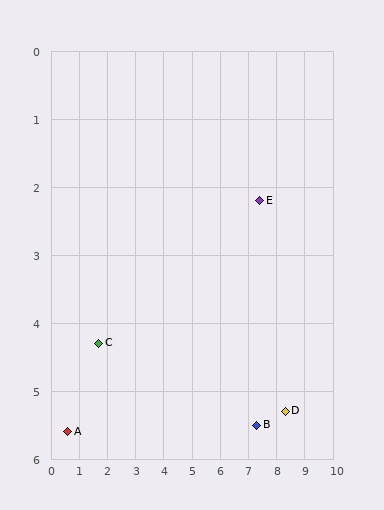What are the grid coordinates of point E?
Point E is at approximately (7.4, 2.2).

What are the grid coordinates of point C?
Point C is at approximately (1.7, 4.3).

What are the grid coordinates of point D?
Point D is at approximately (8.3, 5.3).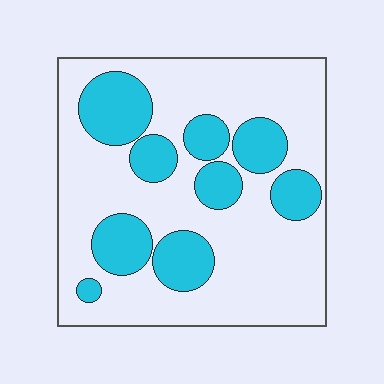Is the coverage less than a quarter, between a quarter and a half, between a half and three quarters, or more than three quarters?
Between a quarter and a half.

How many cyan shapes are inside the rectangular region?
9.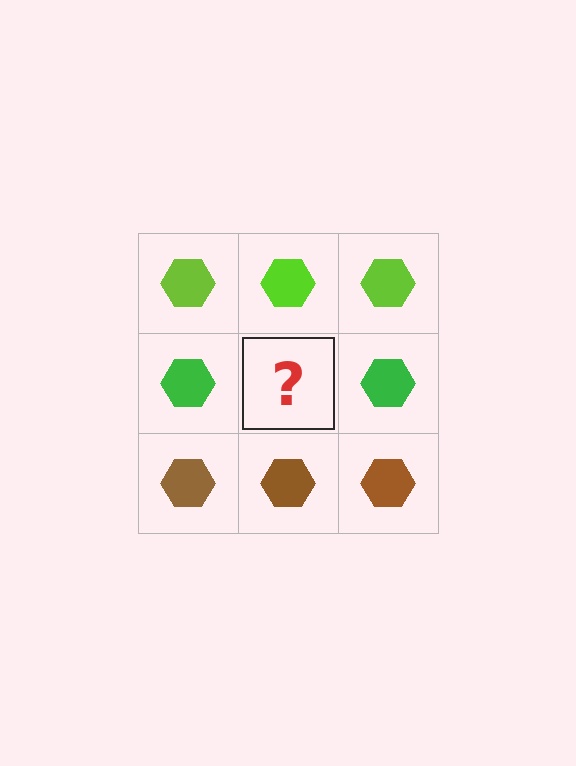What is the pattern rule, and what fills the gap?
The rule is that each row has a consistent color. The gap should be filled with a green hexagon.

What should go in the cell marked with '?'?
The missing cell should contain a green hexagon.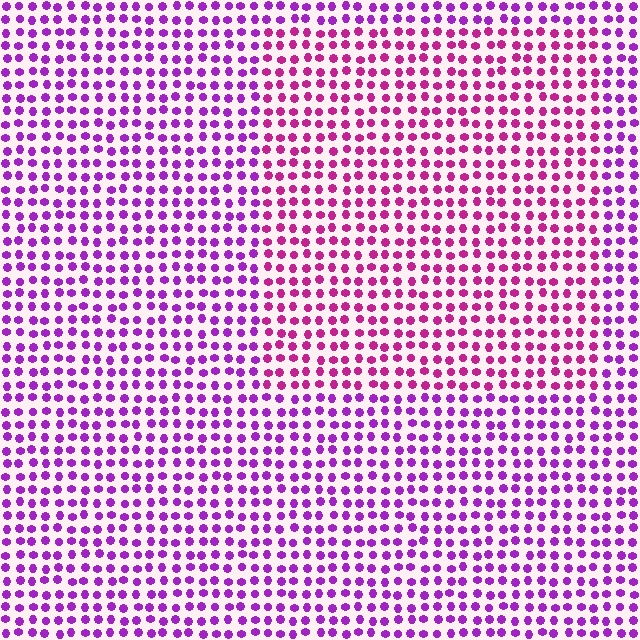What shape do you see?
I see a rectangle.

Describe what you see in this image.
The image is filled with small purple elements in a uniform arrangement. A rectangle-shaped region is visible where the elements are tinted to a slightly different hue, forming a subtle color boundary.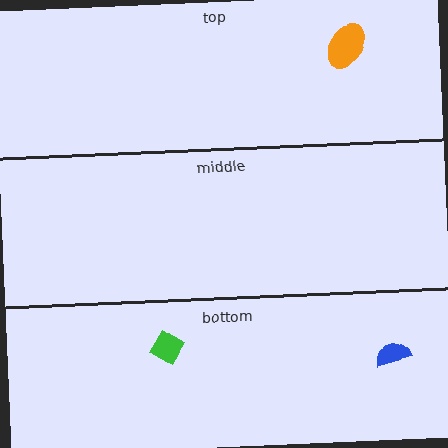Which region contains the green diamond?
The bottom region.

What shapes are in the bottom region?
The green diamond, the blue semicircle.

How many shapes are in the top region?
1.